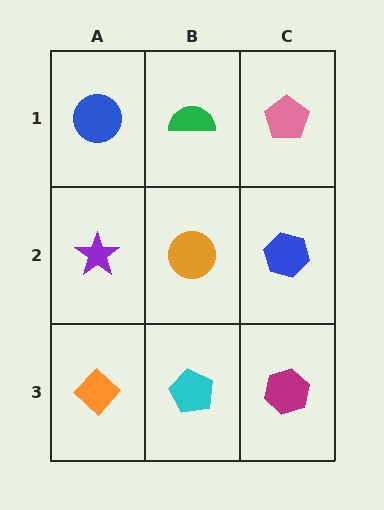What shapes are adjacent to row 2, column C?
A pink pentagon (row 1, column C), a magenta hexagon (row 3, column C), an orange circle (row 2, column B).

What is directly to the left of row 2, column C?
An orange circle.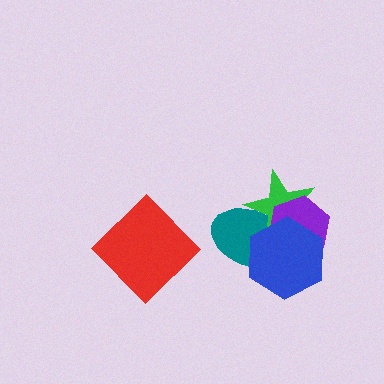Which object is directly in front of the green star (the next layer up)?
The purple hexagon is directly in front of the green star.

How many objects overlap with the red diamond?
0 objects overlap with the red diamond.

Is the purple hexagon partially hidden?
Yes, it is partially covered by another shape.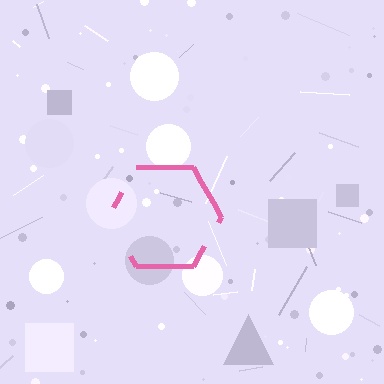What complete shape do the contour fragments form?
The contour fragments form a hexagon.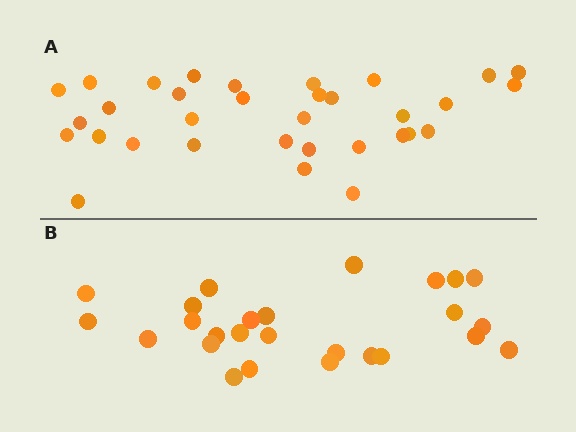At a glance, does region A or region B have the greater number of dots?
Region A (the top region) has more dots.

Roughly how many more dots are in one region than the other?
Region A has roughly 8 or so more dots than region B.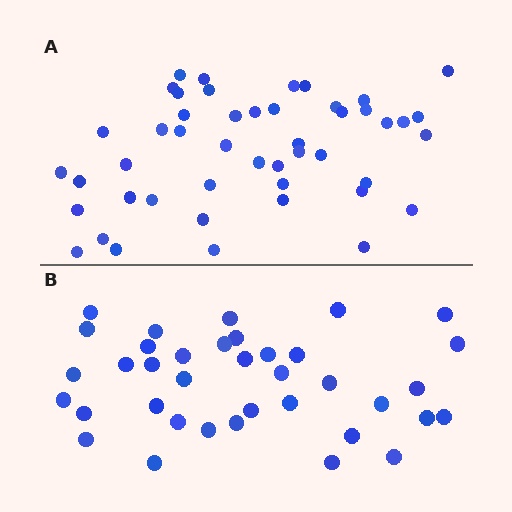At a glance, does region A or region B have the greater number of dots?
Region A (the top region) has more dots.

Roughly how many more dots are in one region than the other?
Region A has roughly 10 or so more dots than region B.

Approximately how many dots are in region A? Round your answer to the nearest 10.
About 50 dots. (The exact count is 47, which rounds to 50.)